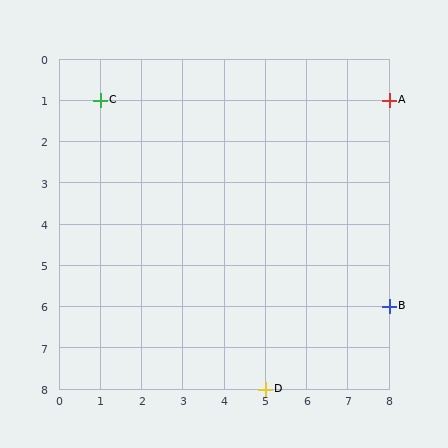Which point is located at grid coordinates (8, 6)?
Point B is at (8, 6).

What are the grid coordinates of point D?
Point D is at grid coordinates (5, 8).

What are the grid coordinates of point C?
Point C is at grid coordinates (1, 1).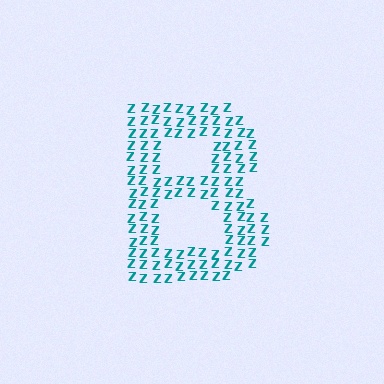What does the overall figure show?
The overall figure shows the letter B.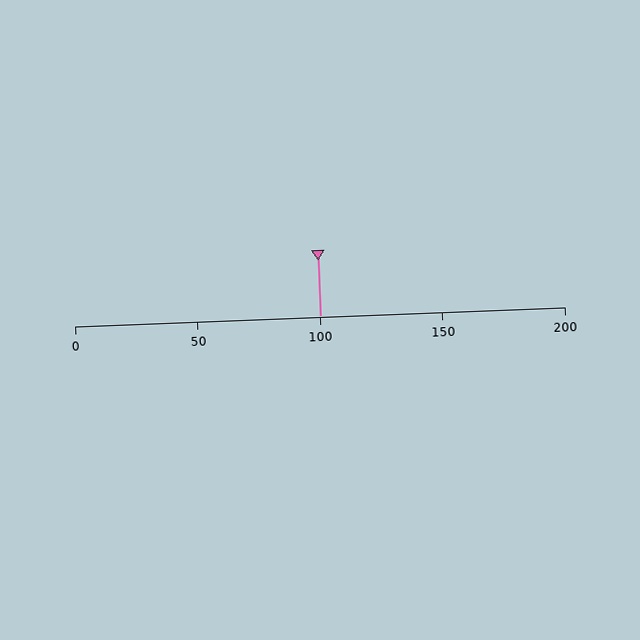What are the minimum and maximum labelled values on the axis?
The axis runs from 0 to 200.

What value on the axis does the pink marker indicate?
The marker indicates approximately 100.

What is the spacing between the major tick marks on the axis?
The major ticks are spaced 50 apart.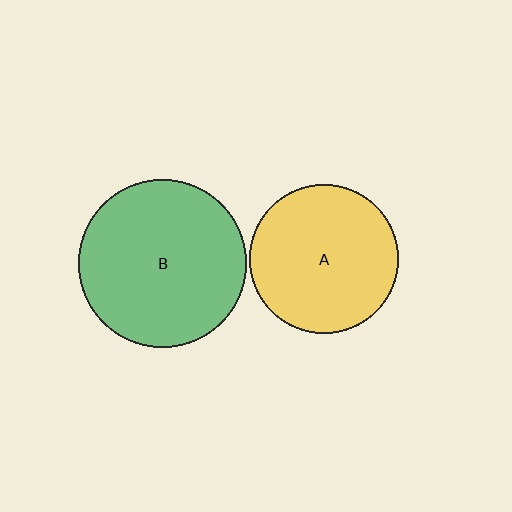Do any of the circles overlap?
No, none of the circles overlap.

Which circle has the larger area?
Circle B (green).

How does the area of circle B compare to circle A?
Approximately 1.3 times.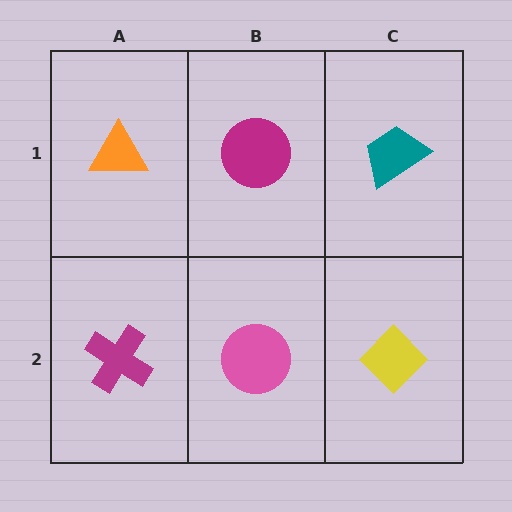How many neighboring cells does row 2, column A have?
2.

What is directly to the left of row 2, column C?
A pink circle.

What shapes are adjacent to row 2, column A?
An orange triangle (row 1, column A), a pink circle (row 2, column B).